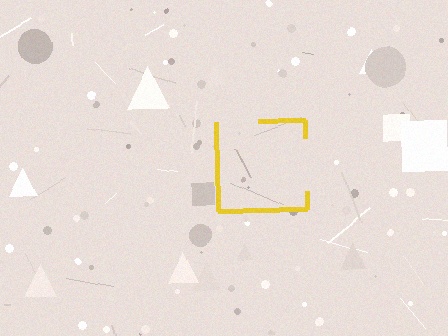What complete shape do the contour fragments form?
The contour fragments form a square.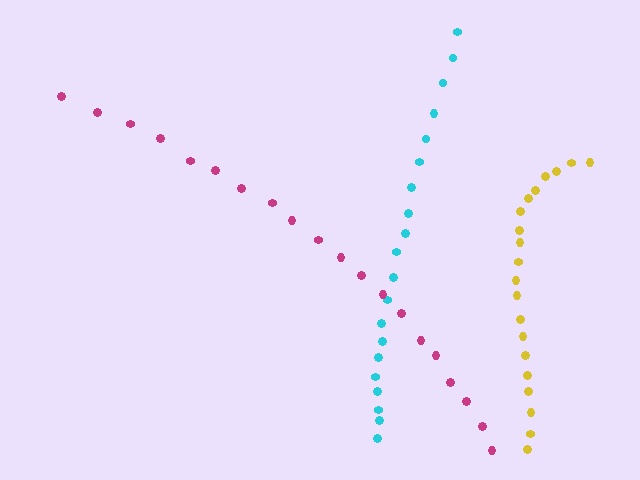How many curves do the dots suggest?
There are 3 distinct paths.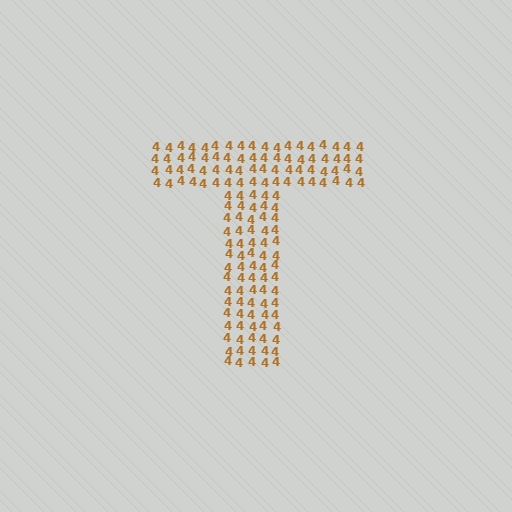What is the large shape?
The large shape is the letter T.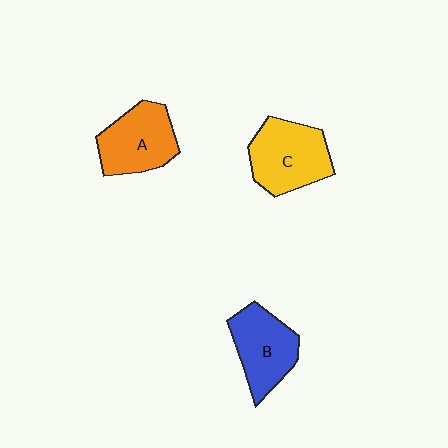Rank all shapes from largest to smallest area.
From largest to smallest: C (yellow), A (orange), B (blue).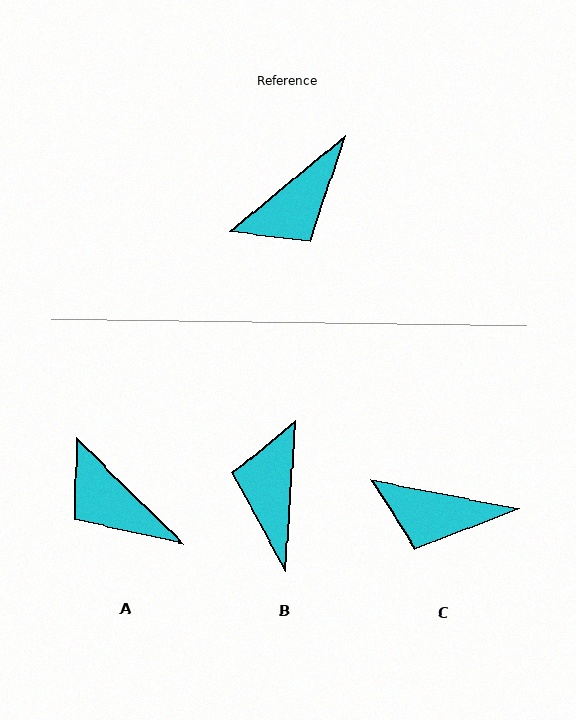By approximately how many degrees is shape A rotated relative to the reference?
Approximately 84 degrees clockwise.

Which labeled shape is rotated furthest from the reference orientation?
B, about 133 degrees away.